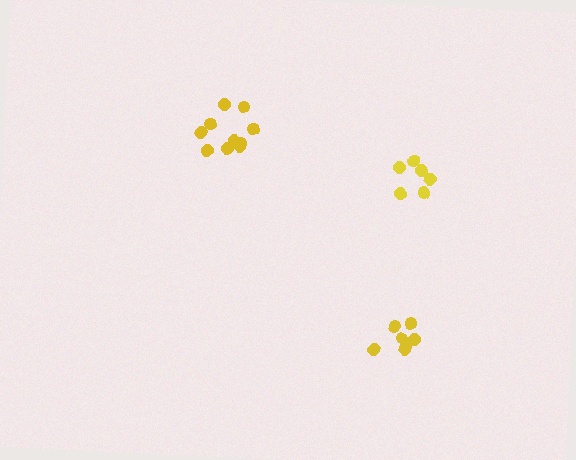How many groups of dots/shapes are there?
There are 3 groups.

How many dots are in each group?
Group 1: 10 dots, Group 2: 6 dots, Group 3: 7 dots (23 total).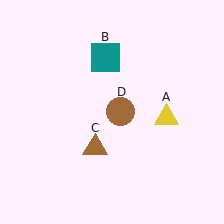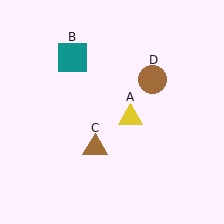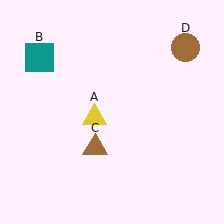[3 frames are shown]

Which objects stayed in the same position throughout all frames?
Brown triangle (object C) remained stationary.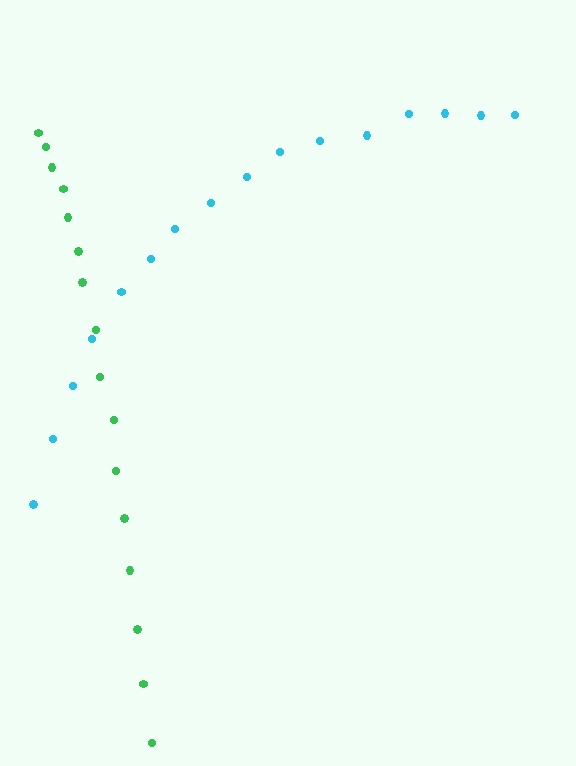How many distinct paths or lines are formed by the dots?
There are 2 distinct paths.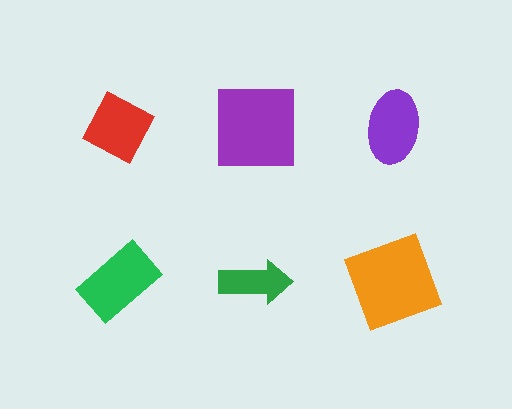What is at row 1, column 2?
A purple square.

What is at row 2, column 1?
A green rectangle.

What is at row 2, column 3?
An orange square.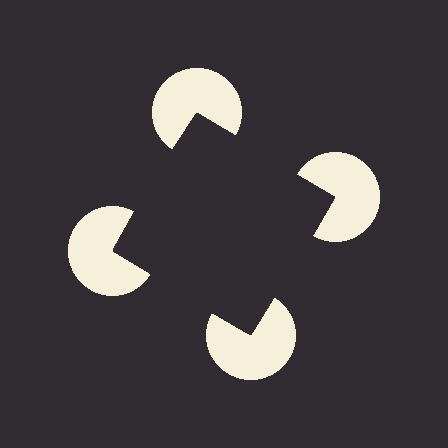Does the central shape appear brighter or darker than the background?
It typically appears slightly darker than the background, even though no actual brightness change is drawn.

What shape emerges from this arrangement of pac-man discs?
An illusory square — its edges are inferred from the aligned wedge cuts in the pac-man discs, not physically drawn.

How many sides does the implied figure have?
4 sides.